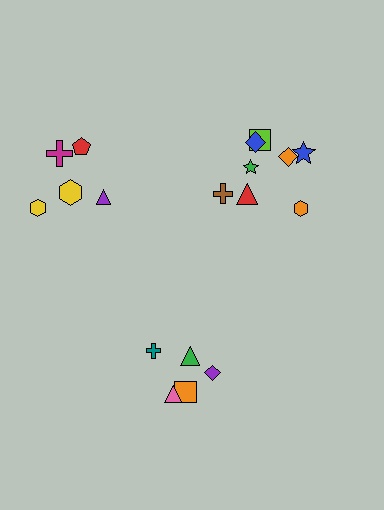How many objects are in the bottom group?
There are 5 objects.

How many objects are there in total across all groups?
There are 18 objects.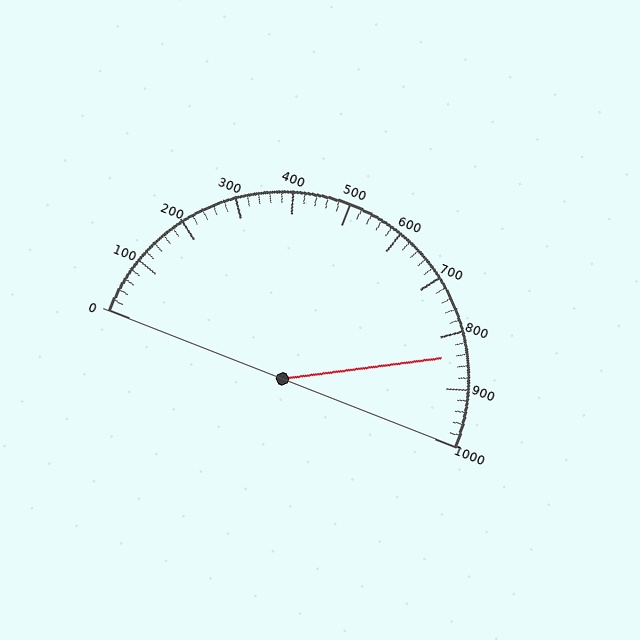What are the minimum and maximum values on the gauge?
The gauge ranges from 0 to 1000.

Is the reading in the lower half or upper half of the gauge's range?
The reading is in the upper half of the range (0 to 1000).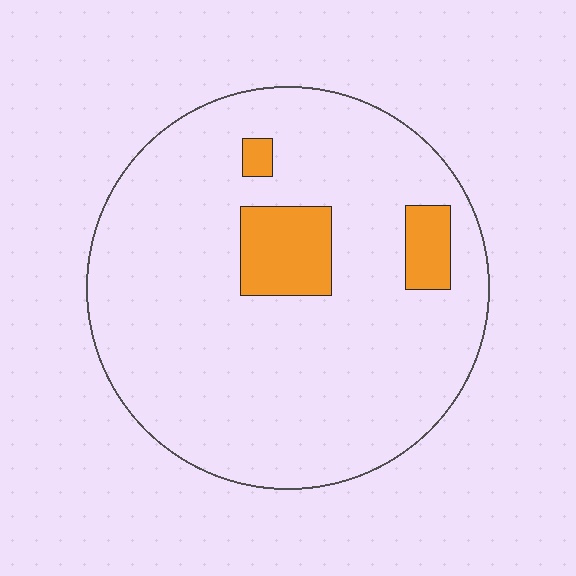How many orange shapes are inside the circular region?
3.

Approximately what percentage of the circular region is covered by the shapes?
Approximately 10%.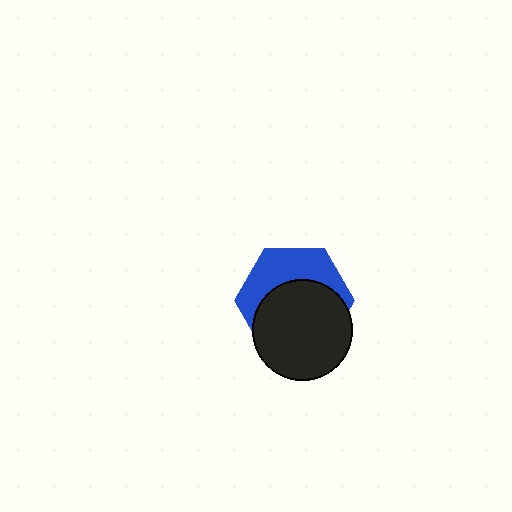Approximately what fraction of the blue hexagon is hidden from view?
Roughly 59% of the blue hexagon is hidden behind the black circle.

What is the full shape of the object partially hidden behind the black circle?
The partially hidden object is a blue hexagon.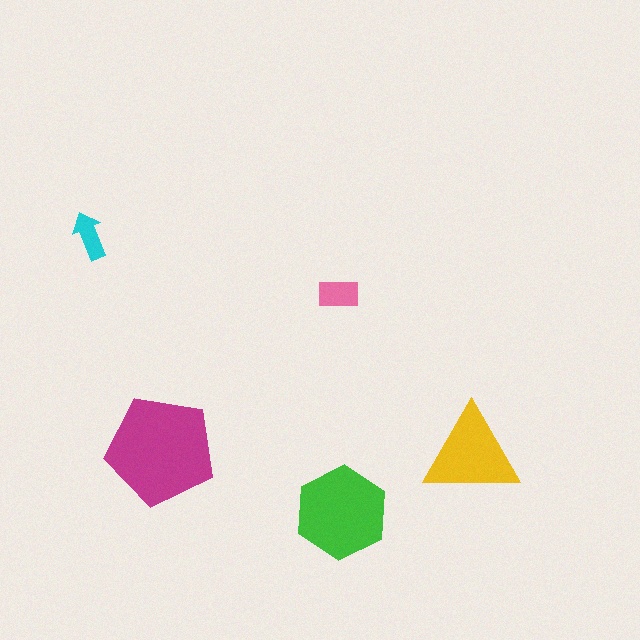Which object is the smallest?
The cyan arrow.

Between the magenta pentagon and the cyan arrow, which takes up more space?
The magenta pentagon.